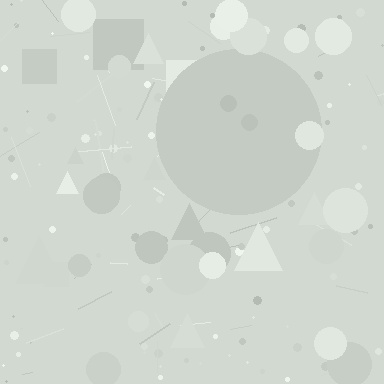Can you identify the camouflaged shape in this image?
The camouflaged shape is a circle.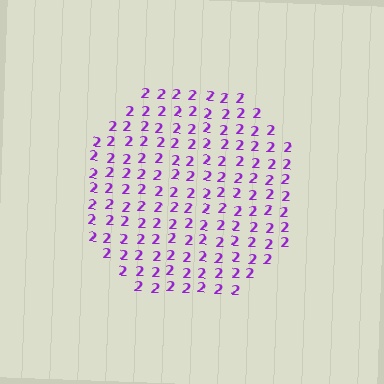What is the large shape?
The large shape is a circle.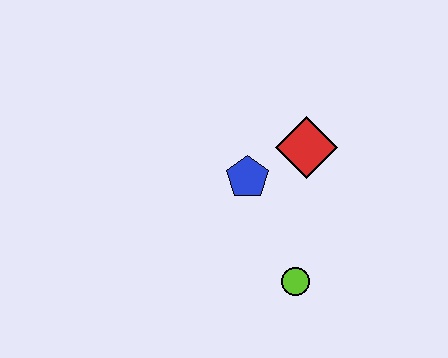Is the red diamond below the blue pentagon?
No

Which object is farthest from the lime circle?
The red diamond is farthest from the lime circle.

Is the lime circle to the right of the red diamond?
No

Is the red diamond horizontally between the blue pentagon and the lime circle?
No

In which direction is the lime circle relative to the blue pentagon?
The lime circle is below the blue pentagon.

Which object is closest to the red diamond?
The blue pentagon is closest to the red diamond.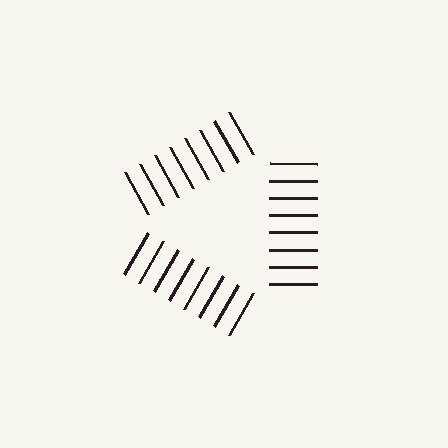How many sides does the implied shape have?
3 sides — the line-ends trace a triangle.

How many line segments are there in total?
24 — 8 along each of the 3 edges.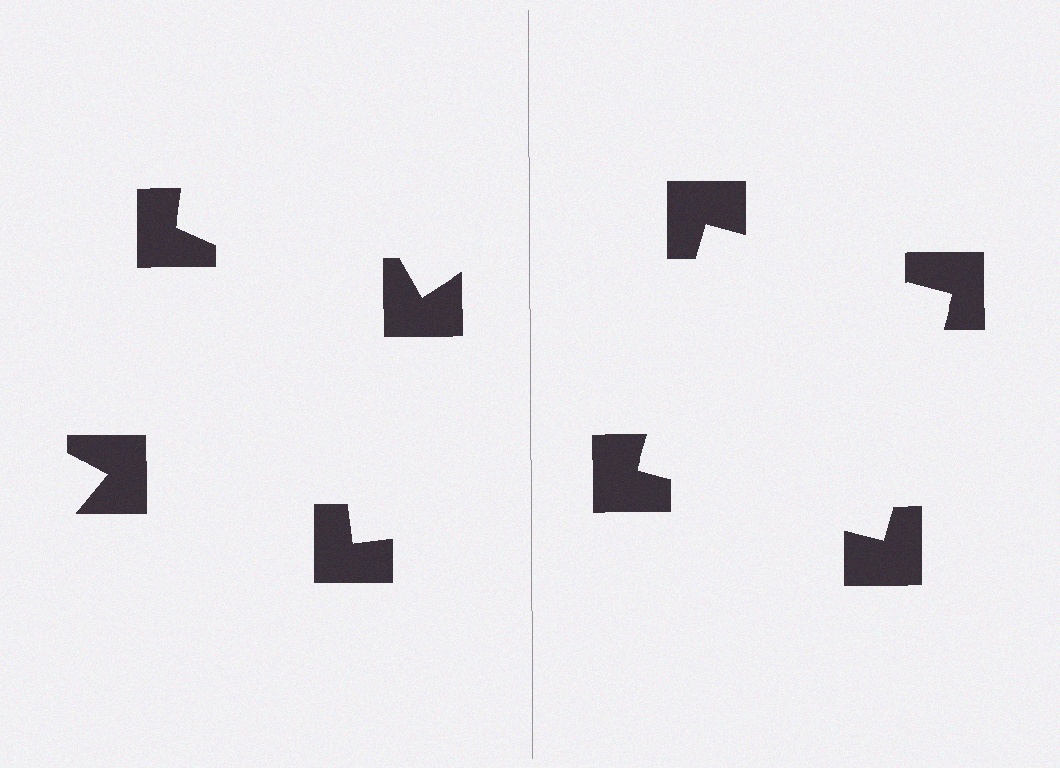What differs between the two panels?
The notched squares are positioned identically on both sides; only the wedge orientations differ. On the right they align to a square; on the left they are misaligned.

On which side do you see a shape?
An illusory square appears on the right side. On the left side the wedge cuts are rotated, so no coherent shape forms.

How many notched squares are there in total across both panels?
8 — 4 on each side.